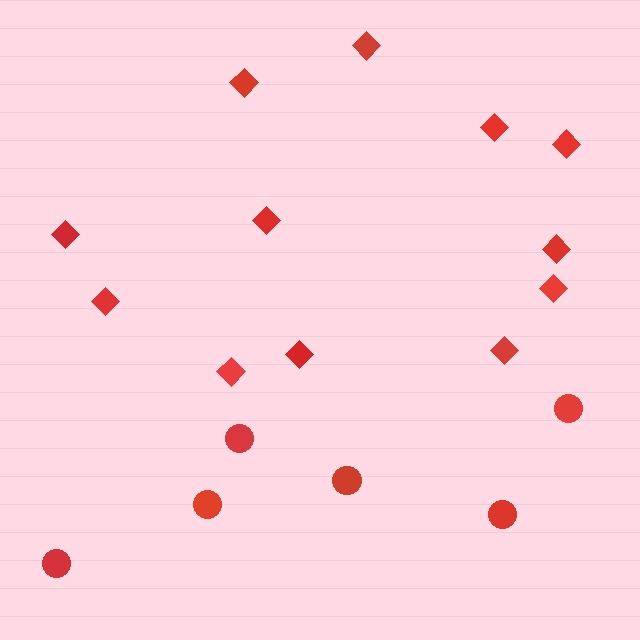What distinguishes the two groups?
There are 2 groups: one group of circles (6) and one group of diamonds (12).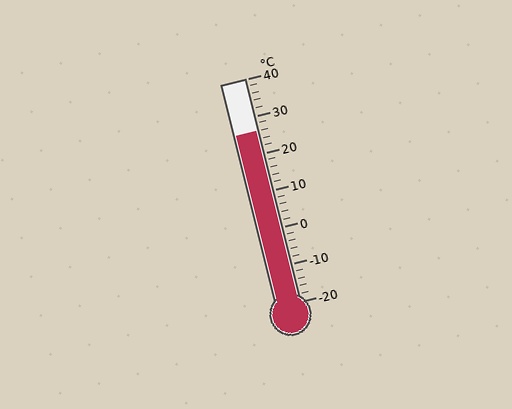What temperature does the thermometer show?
The thermometer shows approximately 26°C.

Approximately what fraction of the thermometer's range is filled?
The thermometer is filled to approximately 75% of its range.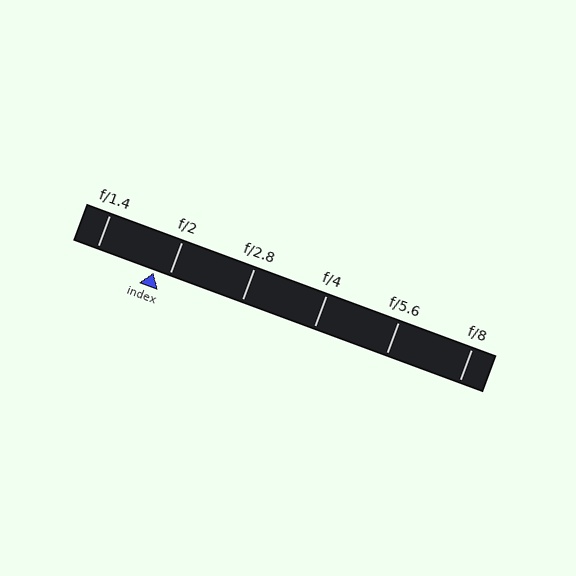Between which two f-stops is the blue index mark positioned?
The index mark is between f/1.4 and f/2.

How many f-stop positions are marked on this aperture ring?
There are 6 f-stop positions marked.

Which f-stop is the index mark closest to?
The index mark is closest to f/2.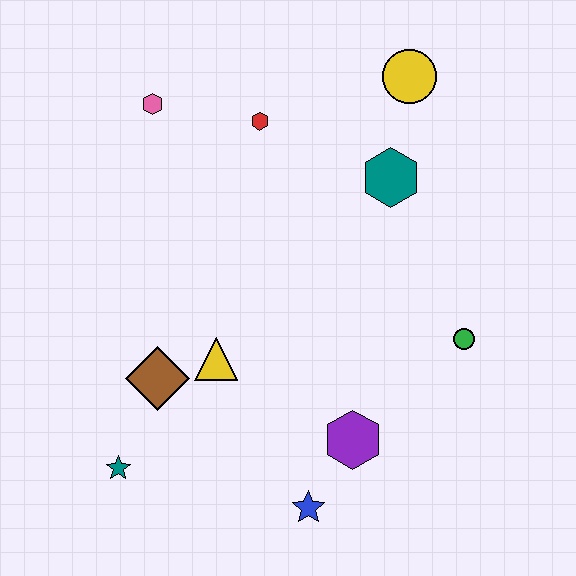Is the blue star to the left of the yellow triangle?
No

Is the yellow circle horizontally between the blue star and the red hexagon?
No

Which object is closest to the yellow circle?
The teal hexagon is closest to the yellow circle.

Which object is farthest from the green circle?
The pink hexagon is farthest from the green circle.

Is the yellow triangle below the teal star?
No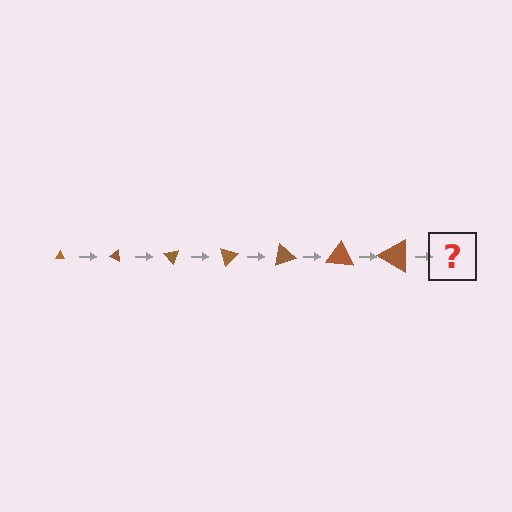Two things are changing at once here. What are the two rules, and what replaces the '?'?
The two rules are that the triangle grows larger each step and it rotates 25 degrees each step. The '?' should be a triangle, larger than the previous one and rotated 175 degrees from the start.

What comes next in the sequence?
The next element should be a triangle, larger than the previous one and rotated 175 degrees from the start.